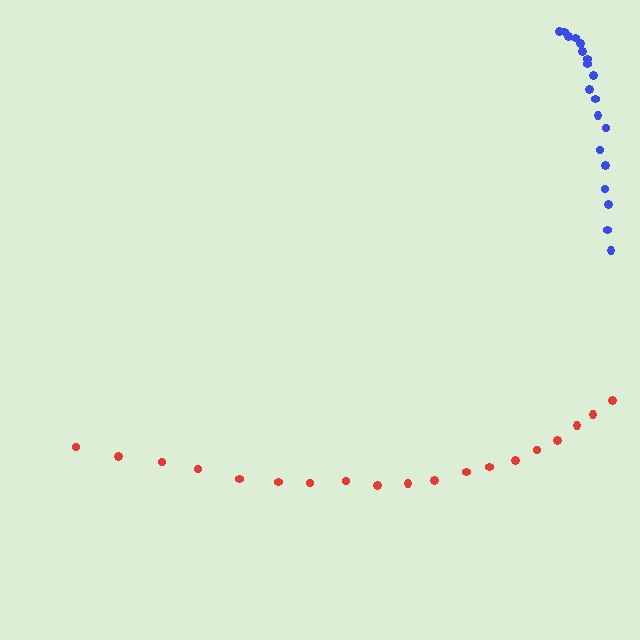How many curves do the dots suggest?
There are 2 distinct paths.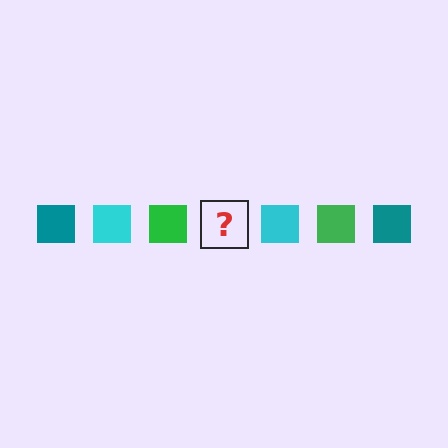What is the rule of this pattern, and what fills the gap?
The rule is that the pattern cycles through teal, cyan, green squares. The gap should be filled with a teal square.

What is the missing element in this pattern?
The missing element is a teal square.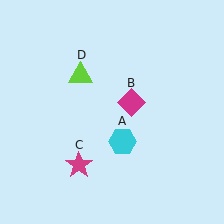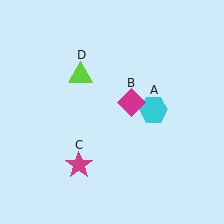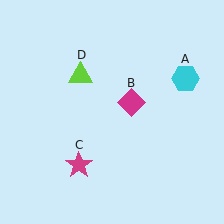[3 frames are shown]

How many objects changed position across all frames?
1 object changed position: cyan hexagon (object A).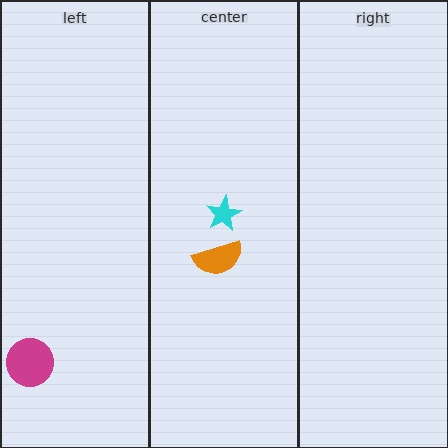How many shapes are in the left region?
1.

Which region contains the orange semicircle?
The center region.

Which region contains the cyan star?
The center region.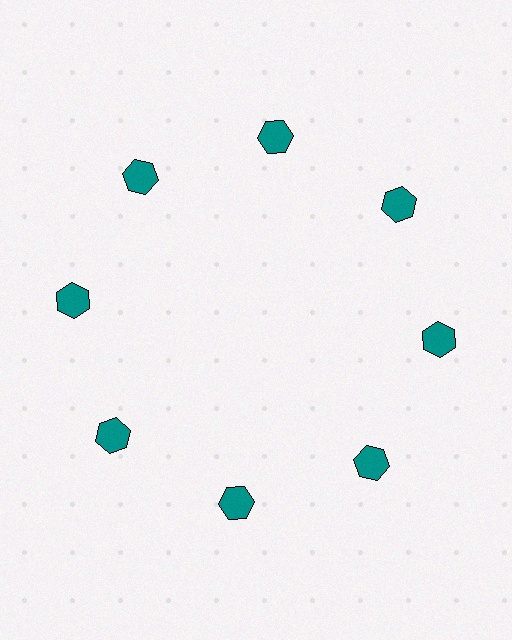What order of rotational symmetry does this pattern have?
This pattern has 8-fold rotational symmetry.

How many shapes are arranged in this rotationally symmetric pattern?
There are 8 shapes, arranged in 8 groups of 1.